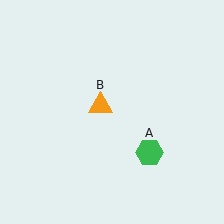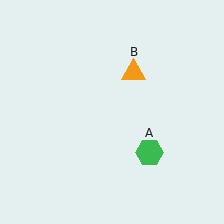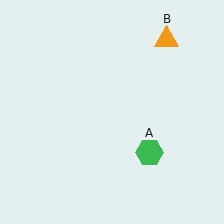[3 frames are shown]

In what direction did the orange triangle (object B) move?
The orange triangle (object B) moved up and to the right.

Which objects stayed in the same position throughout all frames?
Green hexagon (object A) remained stationary.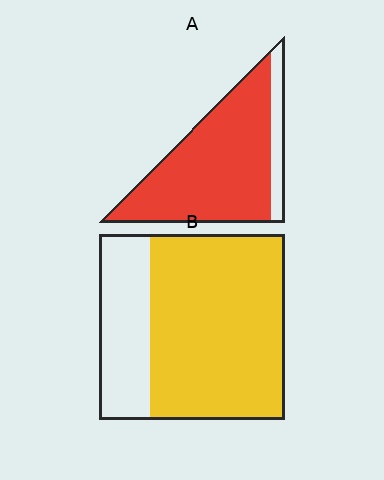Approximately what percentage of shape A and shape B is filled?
A is approximately 85% and B is approximately 75%.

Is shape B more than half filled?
Yes.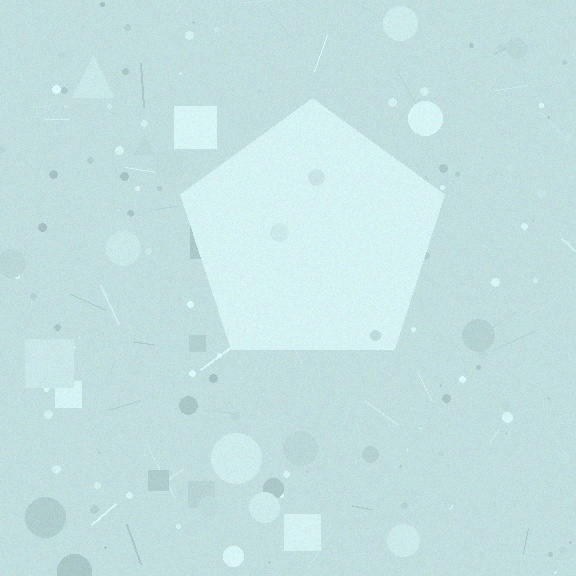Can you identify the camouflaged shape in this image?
The camouflaged shape is a pentagon.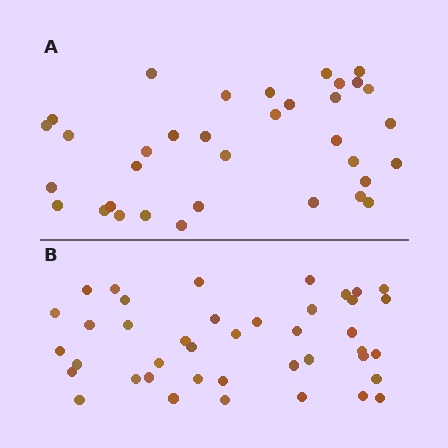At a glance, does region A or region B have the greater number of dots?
Region B (the bottom region) has more dots.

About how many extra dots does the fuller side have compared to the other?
Region B has about 6 more dots than region A.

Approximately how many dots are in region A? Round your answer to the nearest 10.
About 40 dots. (The exact count is 35, which rounds to 40.)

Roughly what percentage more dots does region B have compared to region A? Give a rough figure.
About 15% more.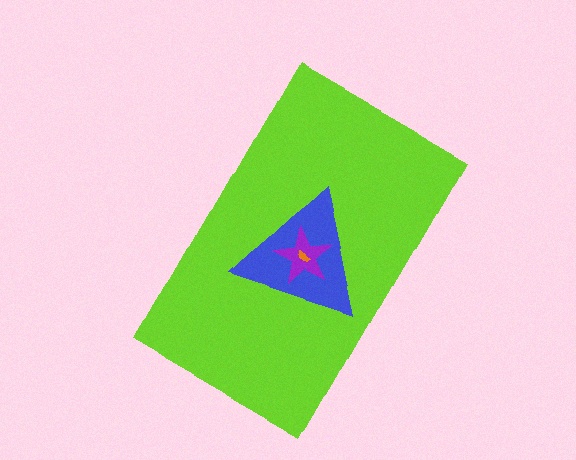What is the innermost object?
The orange semicircle.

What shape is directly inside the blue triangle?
The purple star.